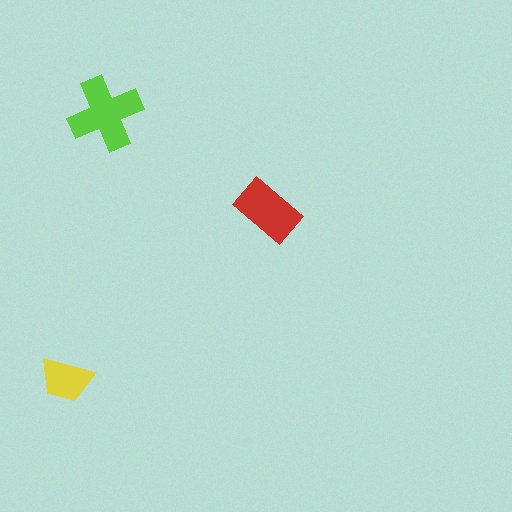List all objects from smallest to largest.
The yellow trapezoid, the red rectangle, the lime cross.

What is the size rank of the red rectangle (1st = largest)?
2nd.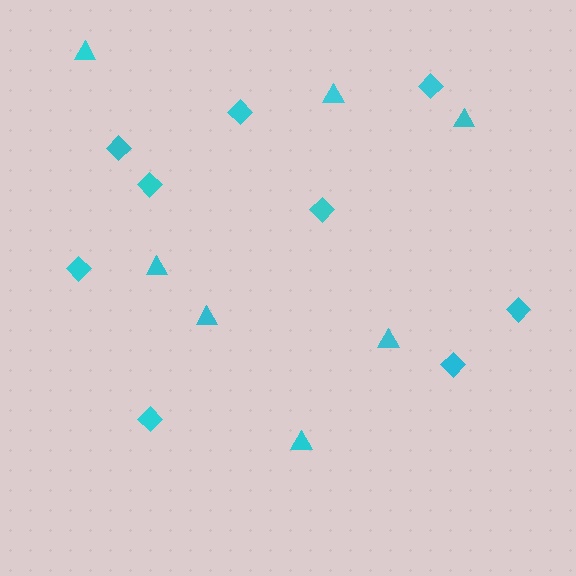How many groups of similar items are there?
There are 2 groups: one group of diamonds (9) and one group of triangles (7).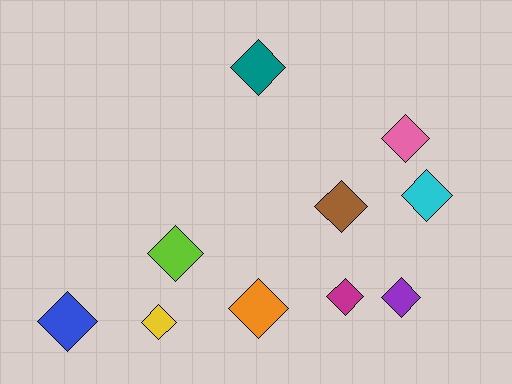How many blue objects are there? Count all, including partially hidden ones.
There is 1 blue object.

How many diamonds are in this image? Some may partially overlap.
There are 10 diamonds.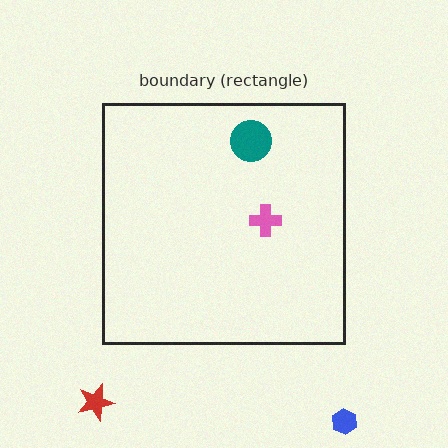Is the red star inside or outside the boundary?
Outside.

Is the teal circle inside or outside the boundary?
Inside.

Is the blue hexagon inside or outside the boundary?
Outside.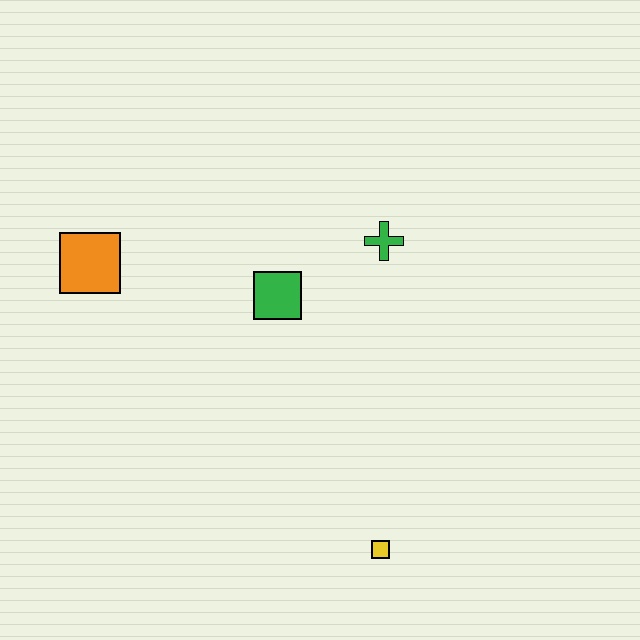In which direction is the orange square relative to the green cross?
The orange square is to the left of the green cross.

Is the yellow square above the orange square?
No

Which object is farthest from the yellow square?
The orange square is farthest from the yellow square.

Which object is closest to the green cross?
The green square is closest to the green cross.